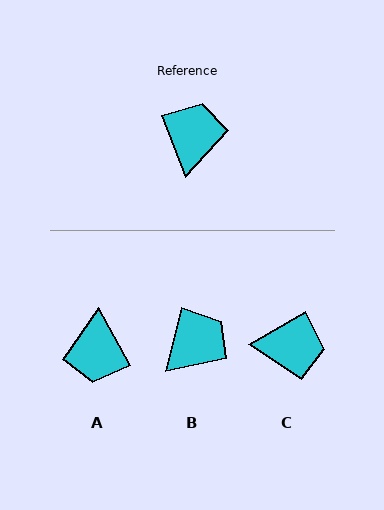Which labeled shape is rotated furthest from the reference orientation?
A, about 172 degrees away.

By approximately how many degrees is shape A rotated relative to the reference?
Approximately 172 degrees clockwise.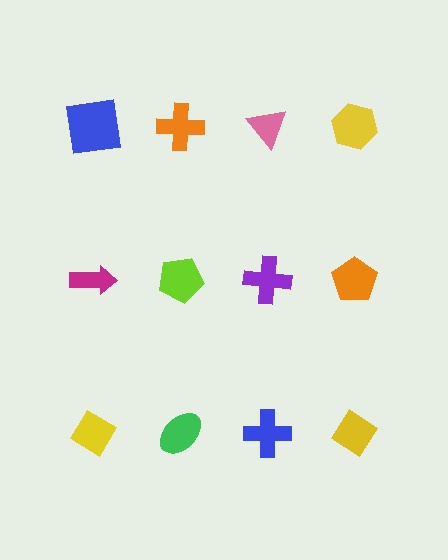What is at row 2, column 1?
A magenta arrow.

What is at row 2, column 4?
An orange pentagon.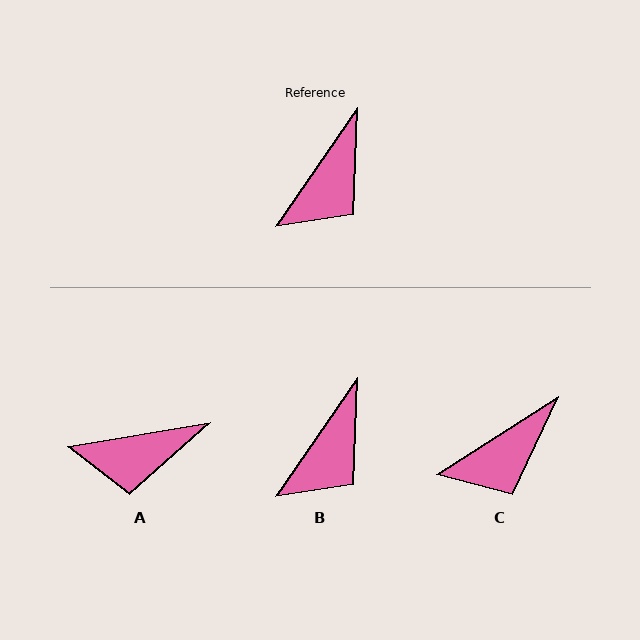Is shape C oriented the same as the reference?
No, it is off by about 23 degrees.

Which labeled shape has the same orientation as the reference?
B.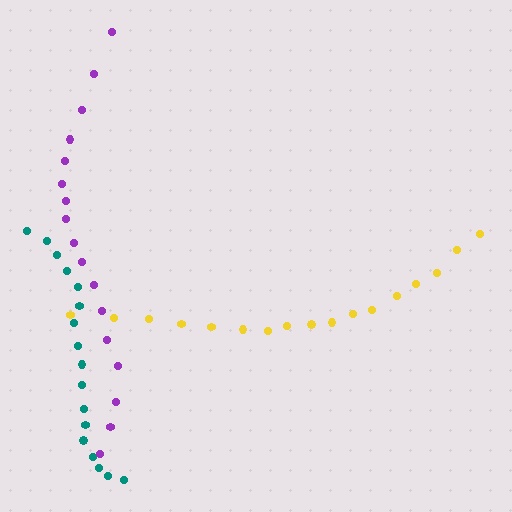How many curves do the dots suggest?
There are 3 distinct paths.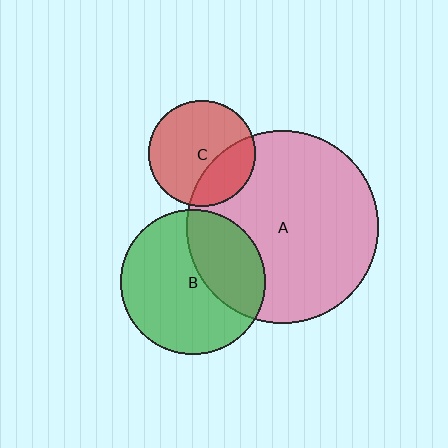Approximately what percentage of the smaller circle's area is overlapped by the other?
Approximately 35%.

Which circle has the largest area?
Circle A (pink).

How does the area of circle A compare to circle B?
Approximately 1.7 times.